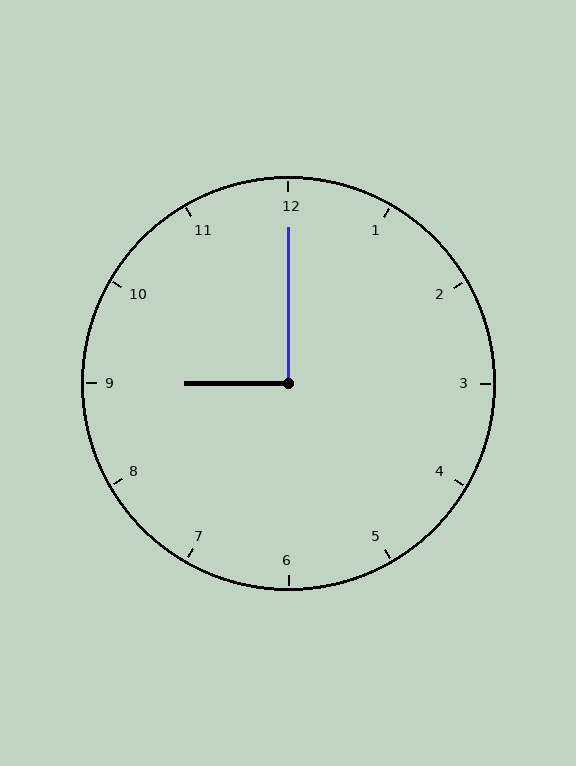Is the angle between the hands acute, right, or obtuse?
It is right.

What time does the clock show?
9:00.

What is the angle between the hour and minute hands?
Approximately 90 degrees.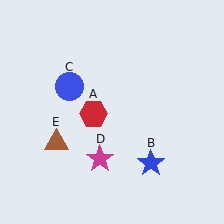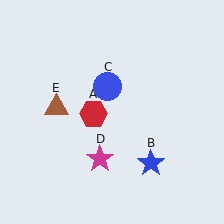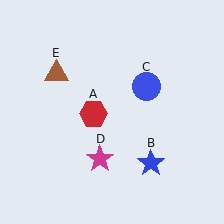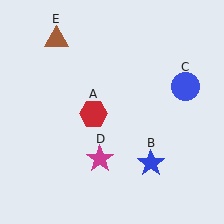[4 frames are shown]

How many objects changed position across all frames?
2 objects changed position: blue circle (object C), brown triangle (object E).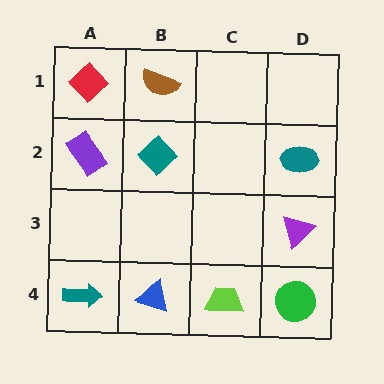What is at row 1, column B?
A brown semicircle.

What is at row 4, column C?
A lime trapezoid.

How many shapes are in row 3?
1 shape.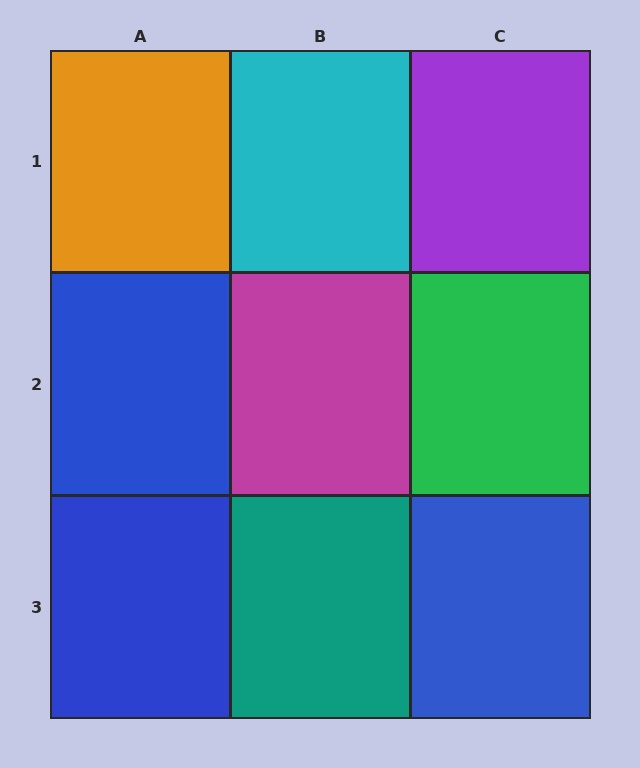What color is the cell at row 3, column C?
Blue.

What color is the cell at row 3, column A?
Blue.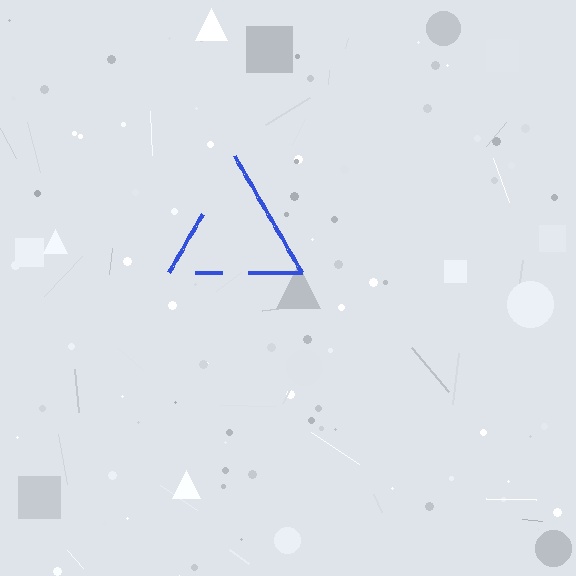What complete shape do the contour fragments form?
The contour fragments form a triangle.